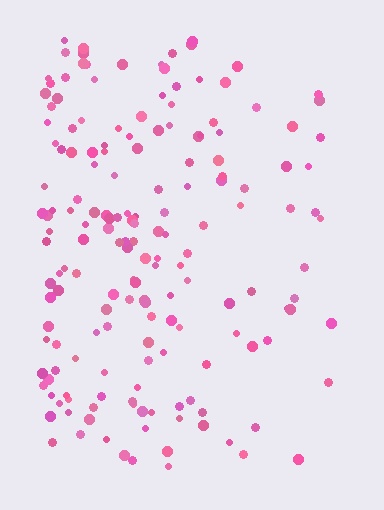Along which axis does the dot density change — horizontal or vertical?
Horizontal.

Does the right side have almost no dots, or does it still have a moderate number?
Still a moderate number, just noticeably fewer than the left.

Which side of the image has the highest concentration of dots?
The left.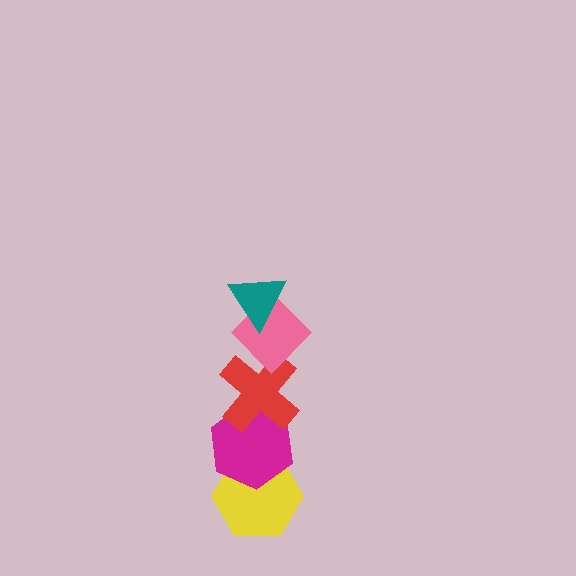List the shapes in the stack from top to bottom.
From top to bottom: the teal triangle, the pink diamond, the red cross, the magenta hexagon, the yellow hexagon.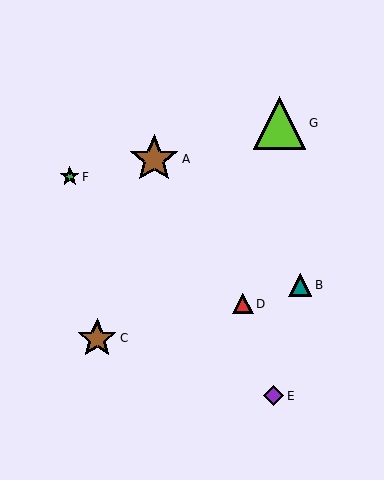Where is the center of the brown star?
The center of the brown star is at (97, 338).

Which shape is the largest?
The lime triangle (labeled G) is the largest.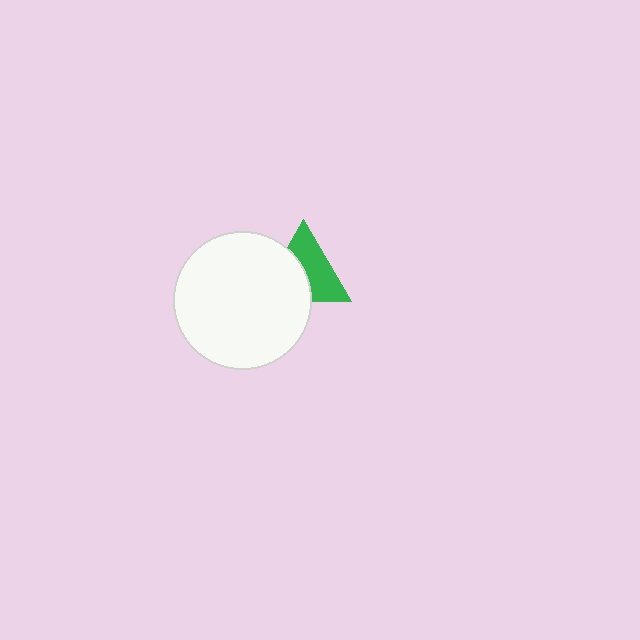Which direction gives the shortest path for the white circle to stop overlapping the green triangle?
Moving toward the lower-left gives the shortest separation.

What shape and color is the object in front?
The object in front is a white circle.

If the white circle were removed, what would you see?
You would see the complete green triangle.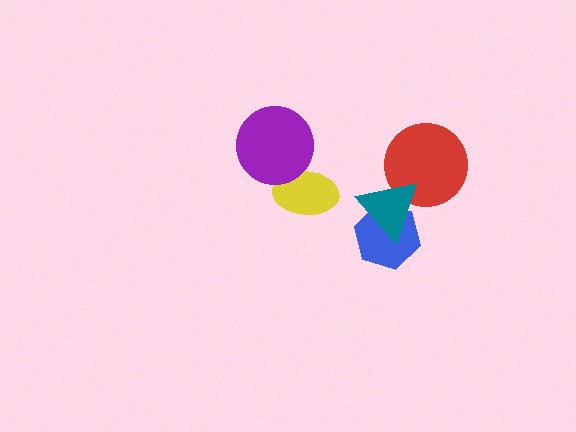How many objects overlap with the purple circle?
1 object overlaps with the purple circle.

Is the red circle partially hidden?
Yes, it is partially covered by another shape.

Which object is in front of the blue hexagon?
The teal triangle is in front of the blue hexagon.